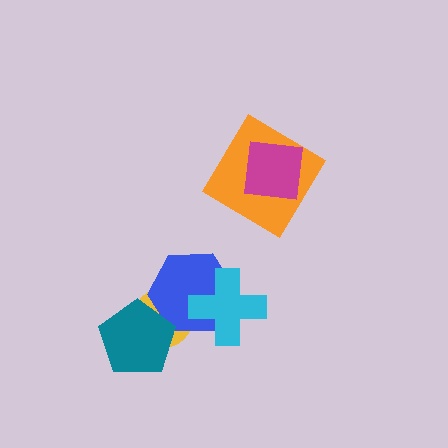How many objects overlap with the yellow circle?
2 objects overlap with the yellow circle.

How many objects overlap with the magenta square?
1 object overlaps with the magenta square.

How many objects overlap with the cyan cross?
1 object overlaps with the cyan cross.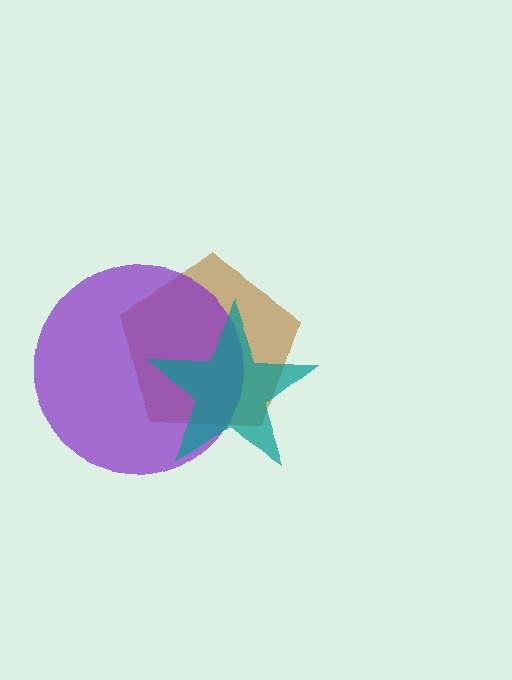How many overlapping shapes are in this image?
There are 3 overlapping shapes in the image.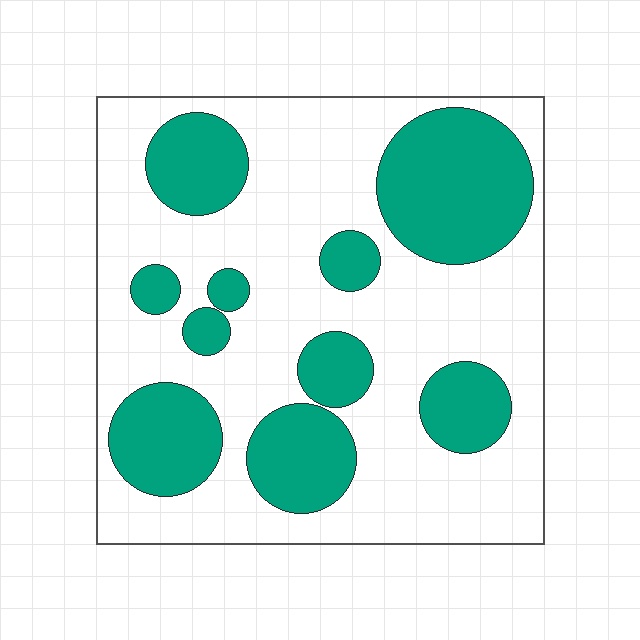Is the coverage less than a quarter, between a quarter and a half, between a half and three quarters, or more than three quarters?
Between a quarter and a half.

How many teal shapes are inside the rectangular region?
10.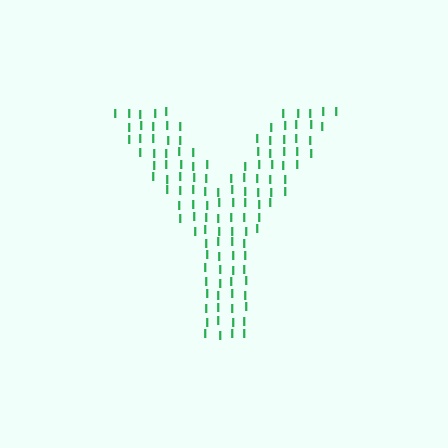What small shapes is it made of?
It is made of small letter I's.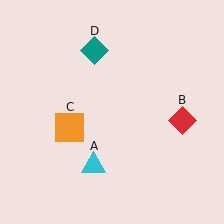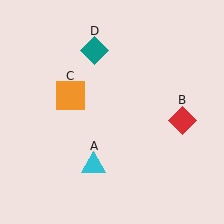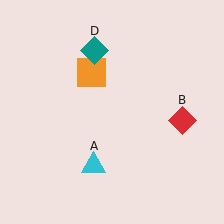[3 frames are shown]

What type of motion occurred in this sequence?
The orange square (object C) rotated clockwise around the center of the scene.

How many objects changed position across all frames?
1 object changed position: orange square (object C).